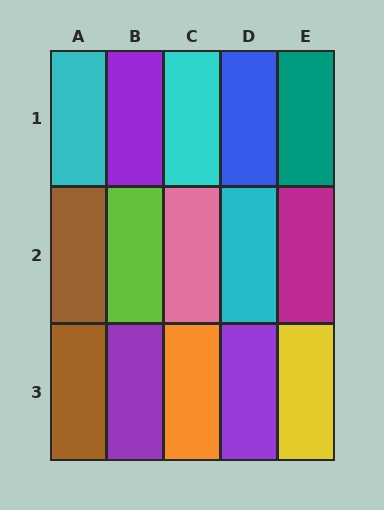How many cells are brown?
2 cells are brown.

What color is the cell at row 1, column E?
Teal.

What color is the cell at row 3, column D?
Purple.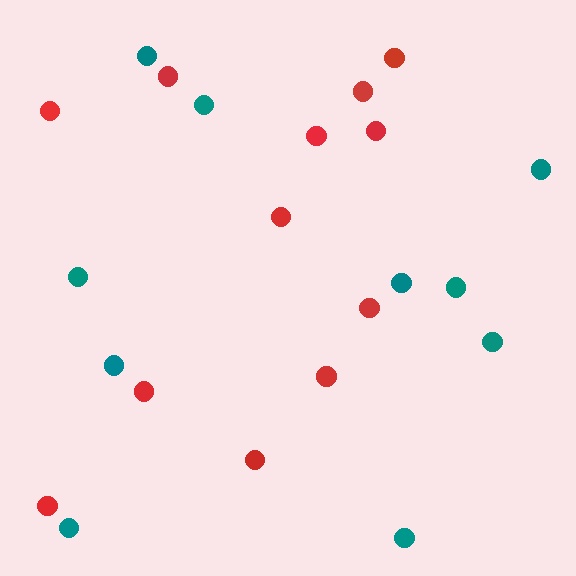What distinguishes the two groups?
There are 2 groups: one group of red circles (12) and one group of teal circles (10).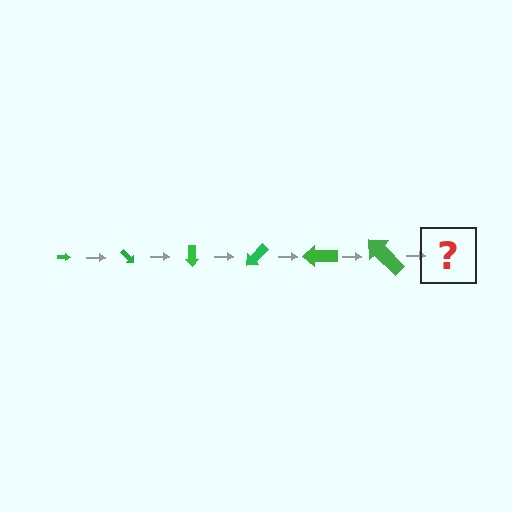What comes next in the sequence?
The next element should be an arrow, larger than the previous one and rotated 270 degrees from the start.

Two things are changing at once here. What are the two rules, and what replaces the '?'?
The two rules are that the arrow grows larger each step and it rotates 45 degrees each step. The '?' should be an arrow, larger than the previous one and rotated 270 degrees from the start.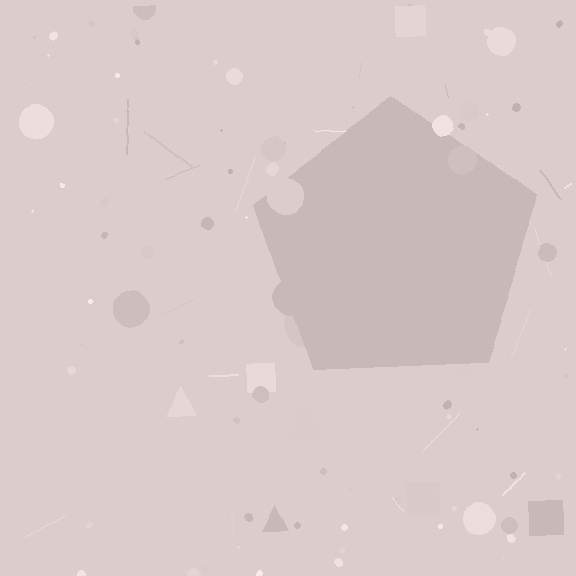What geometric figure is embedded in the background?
A pentagon is embedded in the background.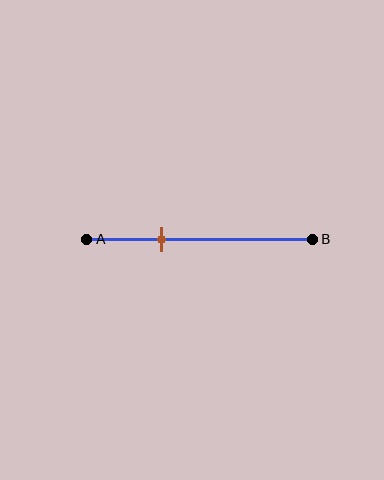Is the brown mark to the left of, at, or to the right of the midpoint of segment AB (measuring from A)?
The brown mark is to the left of the midpoint of segment AB.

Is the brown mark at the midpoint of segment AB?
No, the mark is at about 35% from A, not at the 50% midpoint.